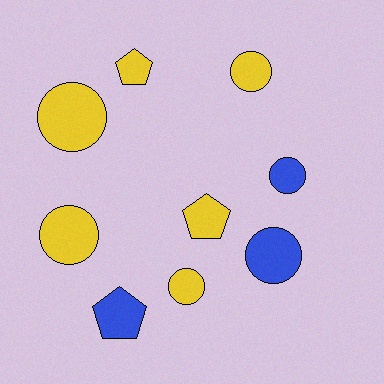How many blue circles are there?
There are 2 blue circles.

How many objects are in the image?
There are 9 objects.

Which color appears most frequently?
Yellow, with 6 objects.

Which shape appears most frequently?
Circle, with 6 objects.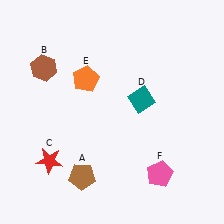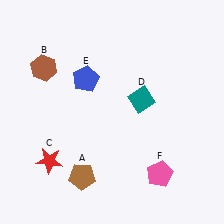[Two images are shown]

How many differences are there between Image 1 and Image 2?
There is 1 difference between the two images.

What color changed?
The pentagon (E) changed from orange in Image 1 to blue in Image 2.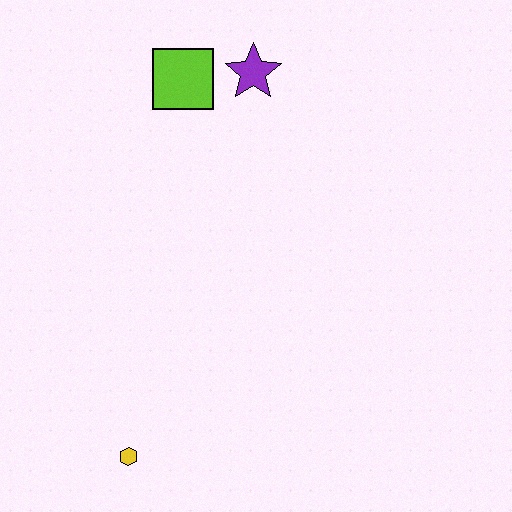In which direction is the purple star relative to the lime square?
The purple star is to the right of the lime square.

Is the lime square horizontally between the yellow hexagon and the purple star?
Yes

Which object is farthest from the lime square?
The yellow hexagon is farthest from the lime square.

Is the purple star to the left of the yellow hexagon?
No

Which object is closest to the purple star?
The lime square is closest to the purple star.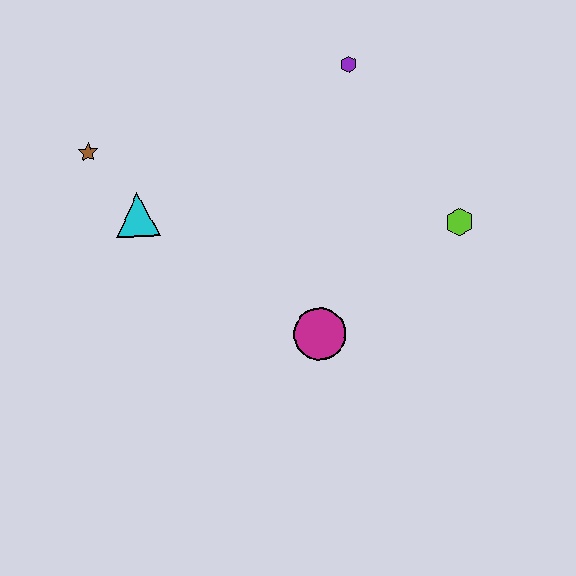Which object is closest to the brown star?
The cyan triangle is closest to the brown star.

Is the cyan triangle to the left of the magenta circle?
Yes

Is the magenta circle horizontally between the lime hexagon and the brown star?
Yes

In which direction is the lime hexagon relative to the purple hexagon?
The lime hexagon is below the purple hexagon.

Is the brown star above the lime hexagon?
Yes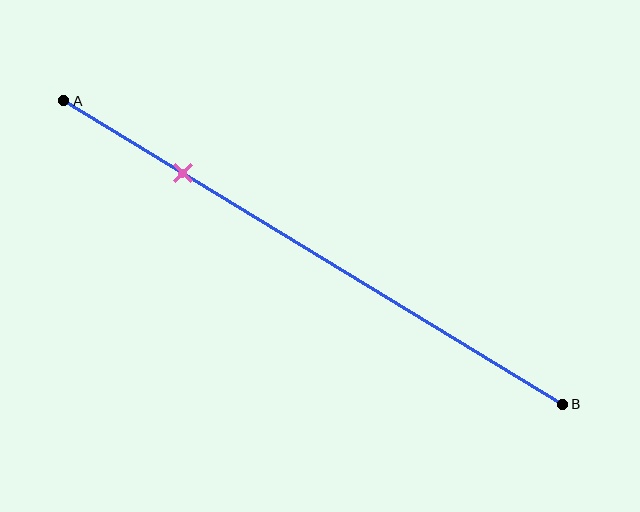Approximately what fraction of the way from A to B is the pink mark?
The pink mark is approximately 25% of the way from A to B.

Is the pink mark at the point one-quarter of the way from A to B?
Yes, the mark is approximately at the one-quarter point.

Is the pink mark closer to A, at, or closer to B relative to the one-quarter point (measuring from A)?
The pink mark is approximately at the one-quarter point of segment AB.